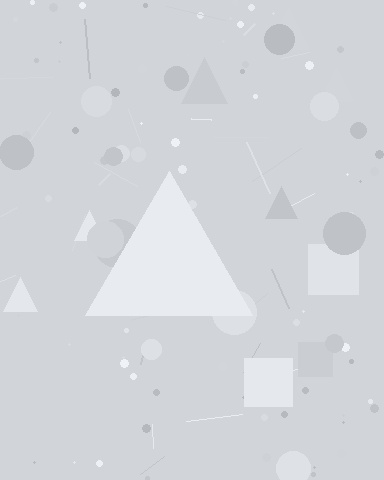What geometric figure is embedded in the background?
A triangle is embedded in the background.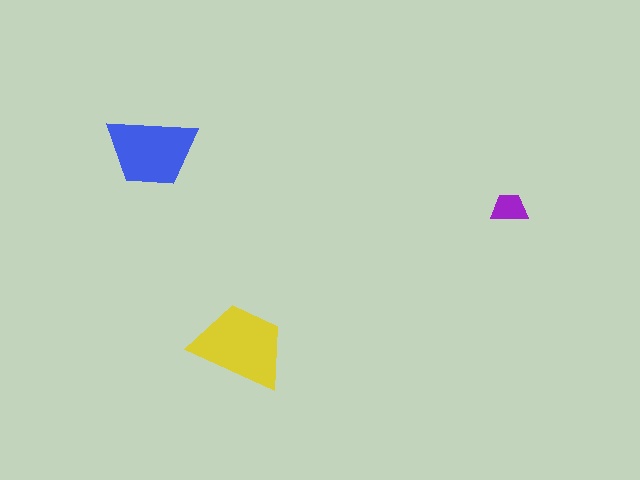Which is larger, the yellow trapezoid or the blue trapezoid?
The yellow one.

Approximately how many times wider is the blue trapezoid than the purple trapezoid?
About 2.5 times wider.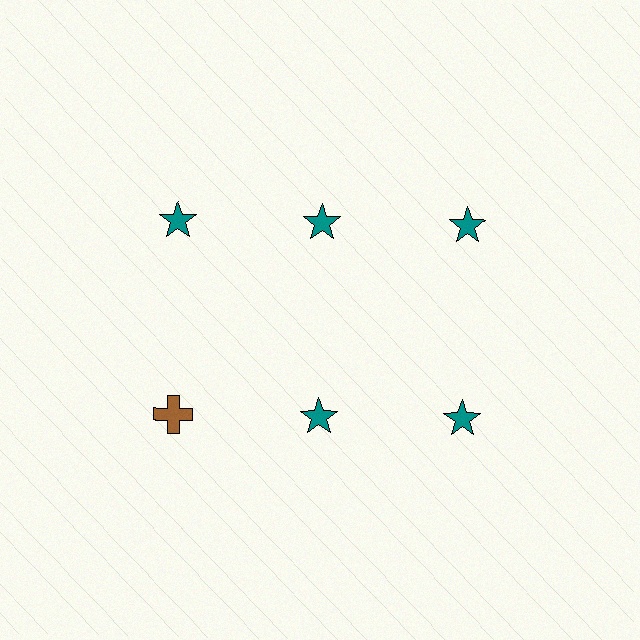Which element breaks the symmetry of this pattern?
The brown cross in the second row, leftmost column breaks the symmetry. All other shapes are teal stars.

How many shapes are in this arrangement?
There are 6 shapes arranged in a grid pattern.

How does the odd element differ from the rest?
It differs in both color (brown instead of teal) and shape (cross instead of star).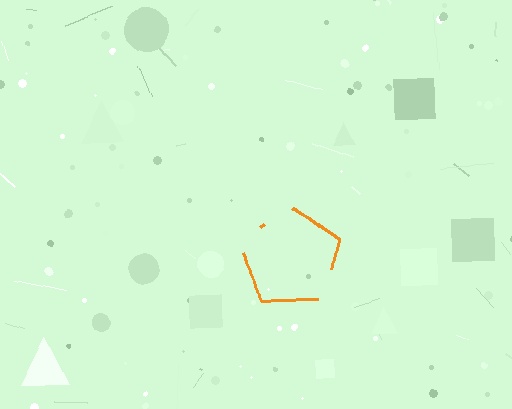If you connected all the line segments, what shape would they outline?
They would outline a pentagon.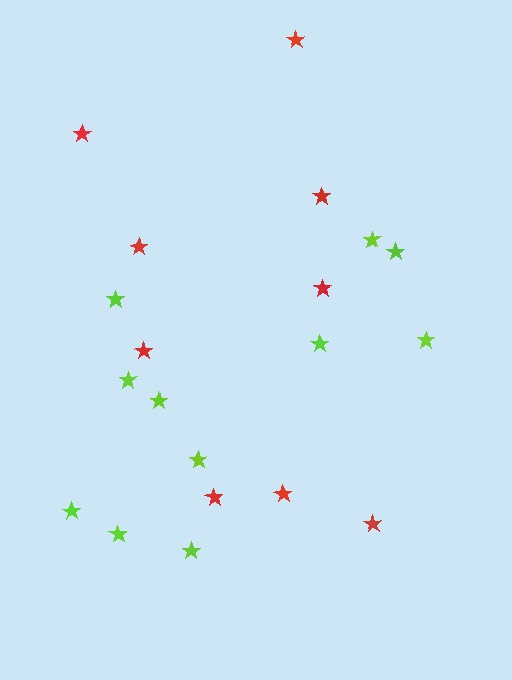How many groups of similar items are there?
There are 2 groups: one group of red stars (9) and one group of lime stars (11).